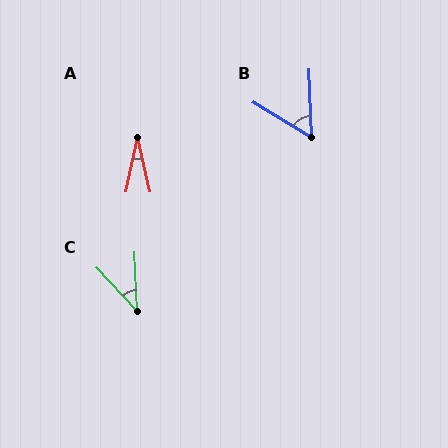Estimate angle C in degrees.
Approximately 40 degrees.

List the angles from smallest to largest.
A (25°), C (40°), B (56°).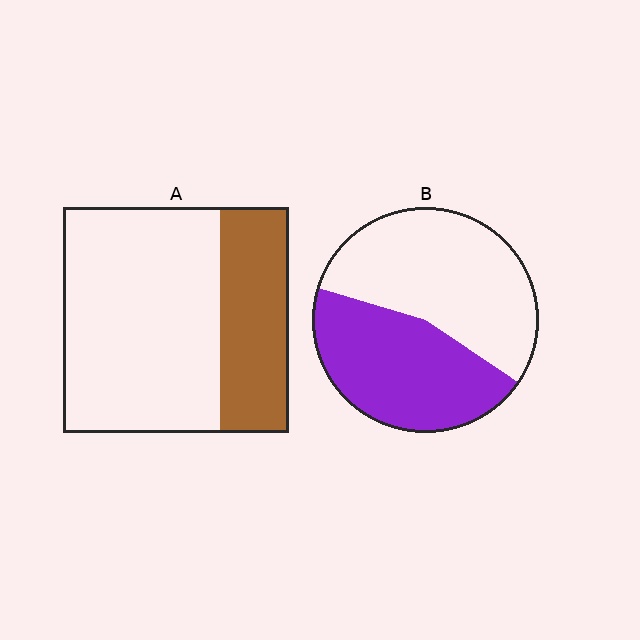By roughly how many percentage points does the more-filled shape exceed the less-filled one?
By roughly 15 percentage points (B over A).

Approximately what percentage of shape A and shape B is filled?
A is approximately 30% and B is approximately 45%.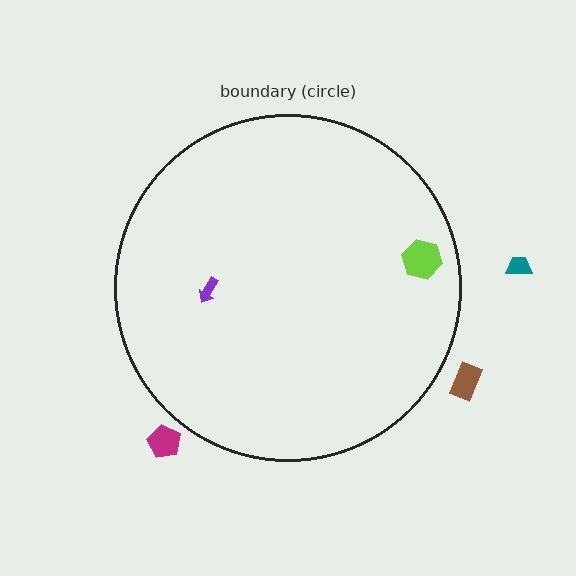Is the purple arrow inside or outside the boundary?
Inside.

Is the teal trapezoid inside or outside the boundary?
Outside.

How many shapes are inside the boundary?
2 inside, 3 outside.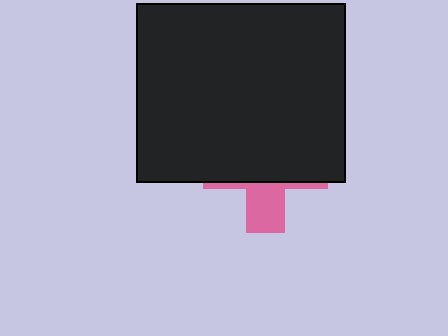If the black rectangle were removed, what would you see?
You would see the complete pink cross.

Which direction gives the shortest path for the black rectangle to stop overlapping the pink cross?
Moving up gives the shortest separation.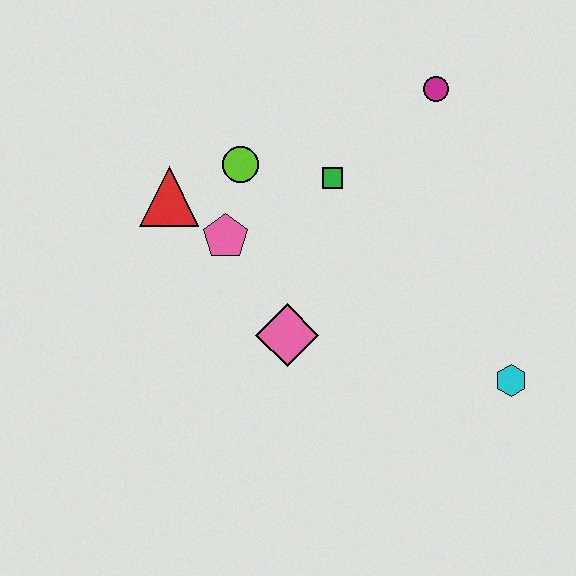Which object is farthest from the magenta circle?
The cyan hexagon is farthest from the magenta circle.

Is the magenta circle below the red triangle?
No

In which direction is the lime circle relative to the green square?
The lime circle is to the left of the green square.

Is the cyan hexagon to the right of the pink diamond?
Yes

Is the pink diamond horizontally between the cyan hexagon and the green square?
No